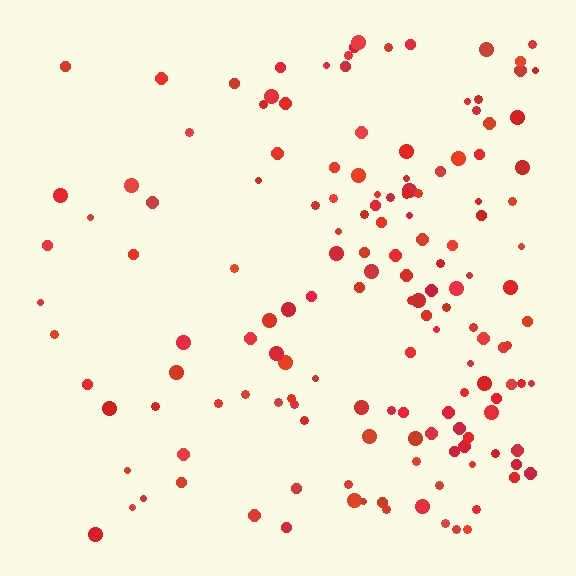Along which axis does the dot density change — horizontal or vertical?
Horizontal.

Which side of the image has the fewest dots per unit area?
The left.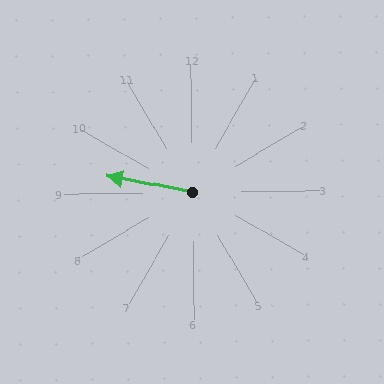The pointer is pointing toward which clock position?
Roughly 9 o'clock.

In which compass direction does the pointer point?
West.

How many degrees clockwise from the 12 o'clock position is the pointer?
Approximately 281 degrees.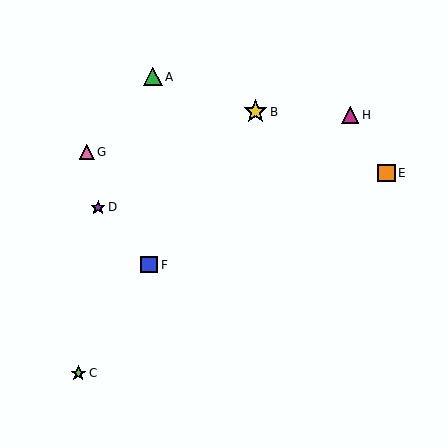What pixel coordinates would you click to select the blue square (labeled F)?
Click at (149, 265) to select the blue square F.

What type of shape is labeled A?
Shape A is a green triangle.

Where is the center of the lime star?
The center of the lime star is at (78, 373).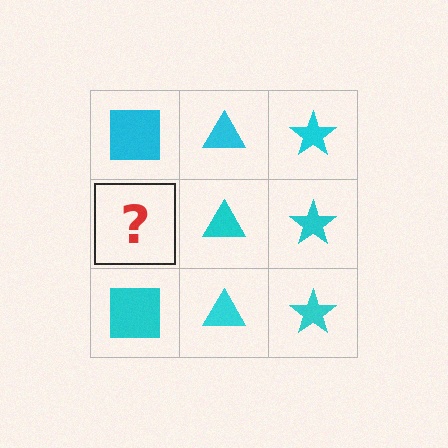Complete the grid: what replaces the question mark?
The question mark should be replaced with a cyan square.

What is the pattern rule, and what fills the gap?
The rule is that each column has a consistent shape. The gap should be filled with a cyan square.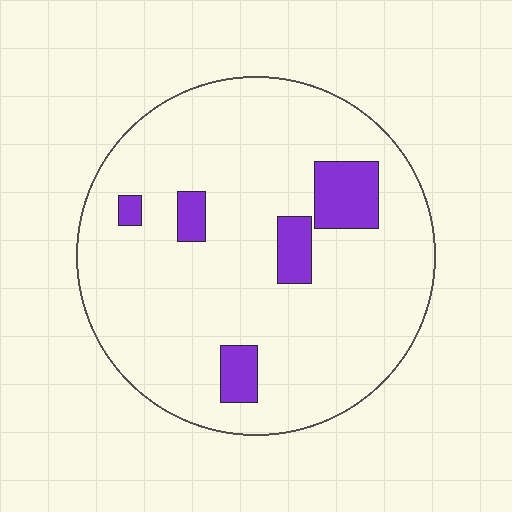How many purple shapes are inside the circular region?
5.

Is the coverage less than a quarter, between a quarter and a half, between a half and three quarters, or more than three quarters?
Less than a quarter.